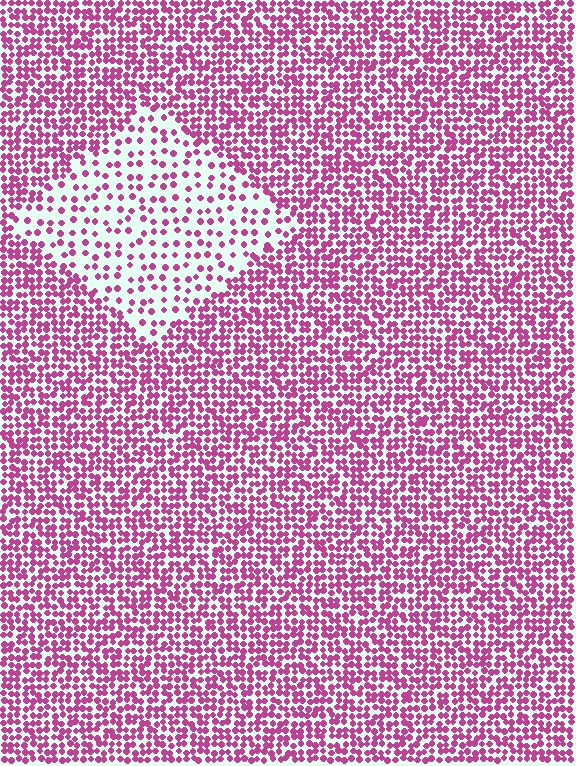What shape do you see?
I see a diamond.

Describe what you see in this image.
The image contains small magenta elements arranged at two different densities. A diamond-shaped region is visible where the elements are less densely packed than the surrounding area.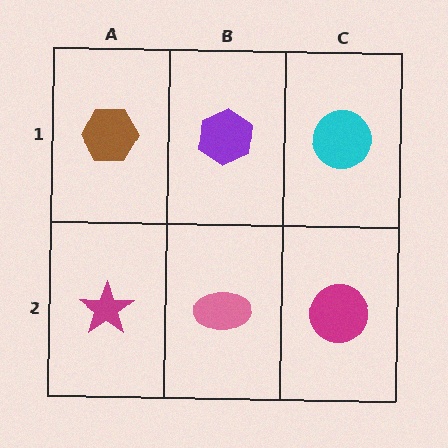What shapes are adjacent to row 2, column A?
A brown hexagon (row 1, column A), a pink ellipse (row 2, column B).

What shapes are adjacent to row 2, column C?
A cyan circle (row 1, column C), a pink ellipse (row 2, column B).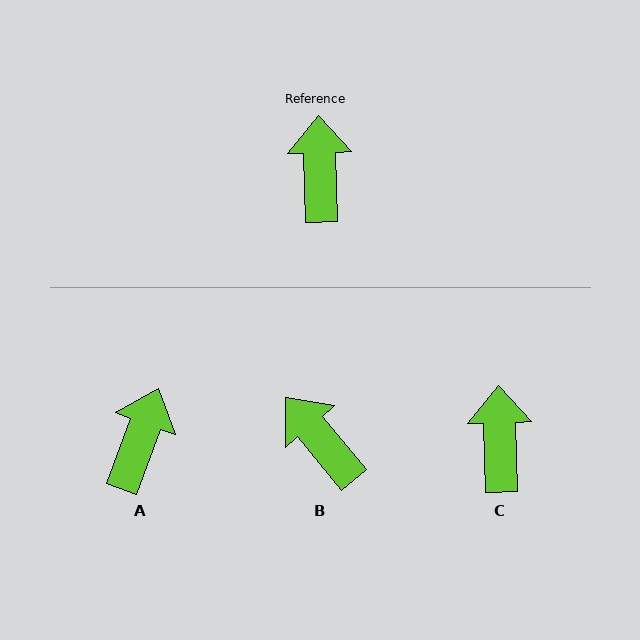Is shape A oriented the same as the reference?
No, it is off by about 22 degrees.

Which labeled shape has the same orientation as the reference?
C.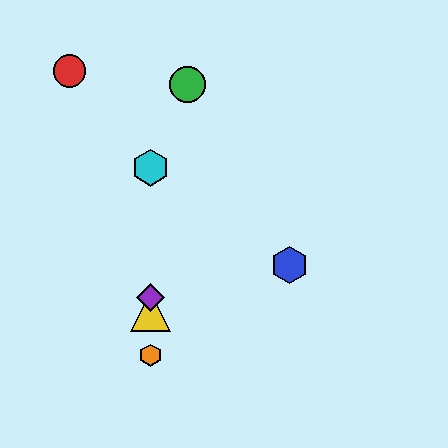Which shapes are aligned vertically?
The yellow triangle, the purple diamond, the orange hexagon, the cyan hexagon are aligned vertically.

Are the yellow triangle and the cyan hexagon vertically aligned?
Yes, both are at x≈151.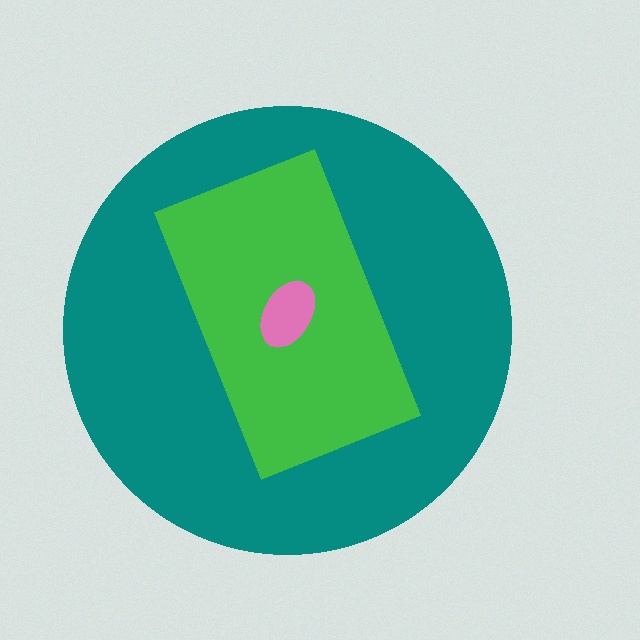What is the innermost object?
The pink ellipse.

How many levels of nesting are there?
3.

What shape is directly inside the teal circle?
The green rectangle.